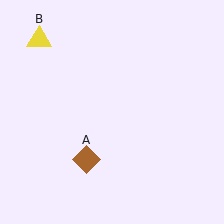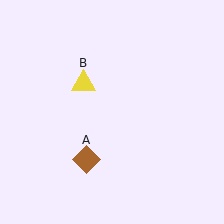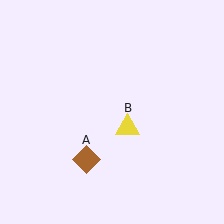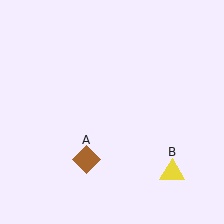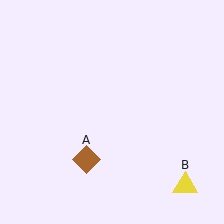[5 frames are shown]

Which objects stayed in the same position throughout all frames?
Brown diamond (object A) remained stationary.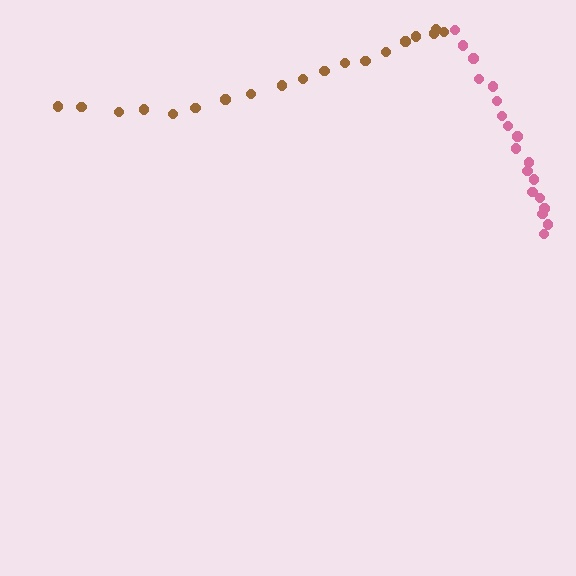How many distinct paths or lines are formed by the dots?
There are 2 distinct paths.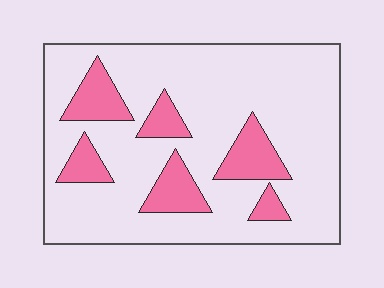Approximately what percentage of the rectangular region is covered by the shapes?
Approximately 20%.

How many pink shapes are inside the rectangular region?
6.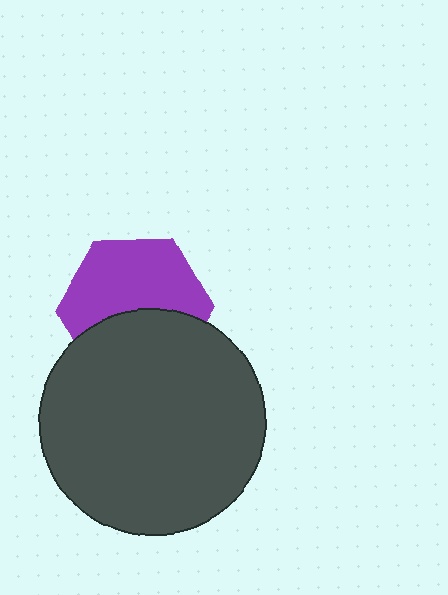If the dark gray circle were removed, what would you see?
You would see the complete purple hexagon.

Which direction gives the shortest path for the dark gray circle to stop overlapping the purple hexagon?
Moving down gives the shortest separation.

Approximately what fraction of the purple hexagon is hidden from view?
Roughly 42% of the purple hexagon is hidden behind the dark gray circle.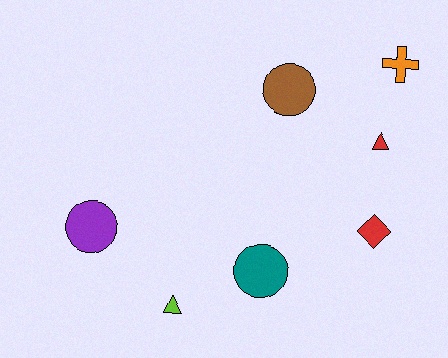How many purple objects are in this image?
There is 1 purple object.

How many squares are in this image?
There are no squares.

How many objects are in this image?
There are 7 objects.